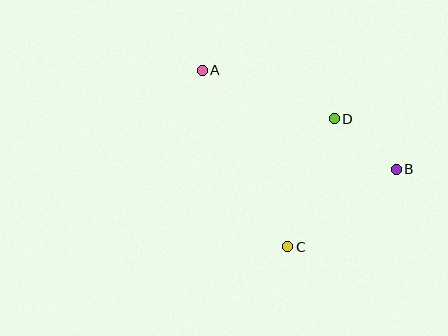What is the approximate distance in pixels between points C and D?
The distance between C and D is approximately 136 pixels.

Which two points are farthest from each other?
Points A and B are farthest from each other.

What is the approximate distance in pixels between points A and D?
The distance between A and D is approximately 141 pixels.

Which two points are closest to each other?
Points B and D are closest to each other.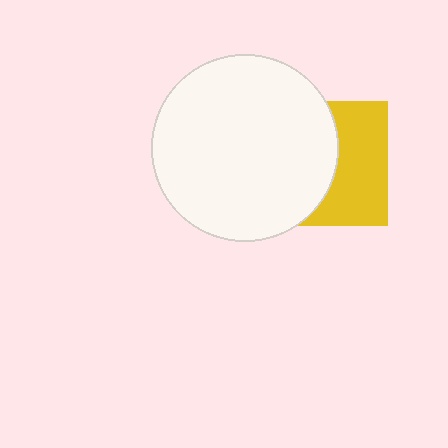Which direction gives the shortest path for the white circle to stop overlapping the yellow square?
Moving left gives the shortest separation.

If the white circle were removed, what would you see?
You would see the complete yellow square.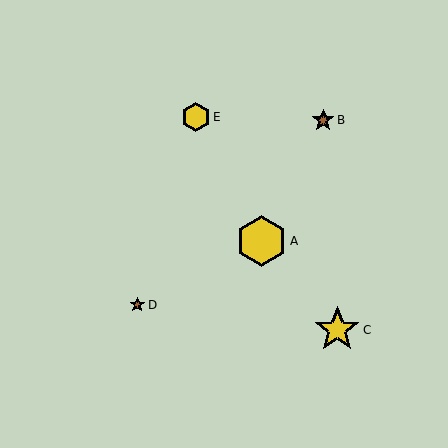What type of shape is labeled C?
Shape C is a yellow star.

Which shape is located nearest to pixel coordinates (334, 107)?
The brown star (labeled B) at (323, 120) is nearest to that location.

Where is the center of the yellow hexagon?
The center of the yellow hexagon is at (261, 241).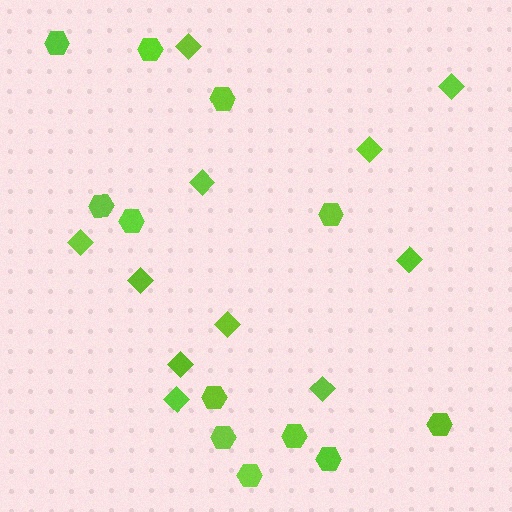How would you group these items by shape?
There are 2 groups: one group of hexagons (12) and one group of diamonds (11).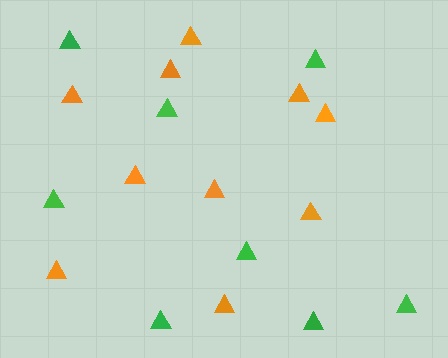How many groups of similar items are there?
There are 2 groups: one group of orange triangles (10) and one group of green triangles (8).